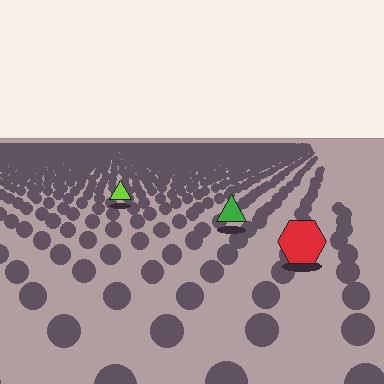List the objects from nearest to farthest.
From nearest to farthest: the red hexagon, the green triangle, the lime triangle.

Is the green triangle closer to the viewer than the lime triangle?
Yes. The green triangle is closer — you can tell from the texture gradient: the ground texture is coarser near it.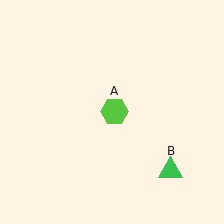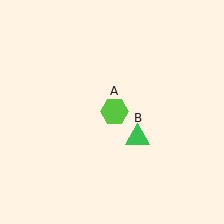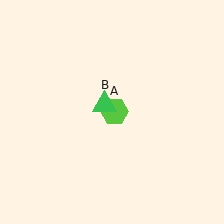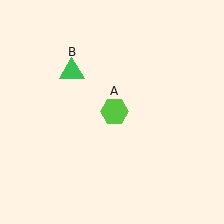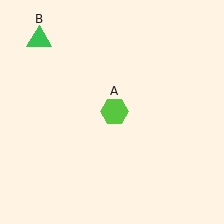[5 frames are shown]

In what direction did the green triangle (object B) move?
The green triangle (object B) moved up and to the left.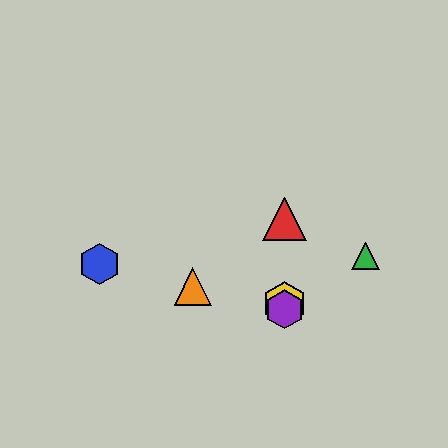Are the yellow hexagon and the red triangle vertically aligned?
Yes, both are at x≈284.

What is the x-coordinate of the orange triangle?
The orange triangle is at x≈193.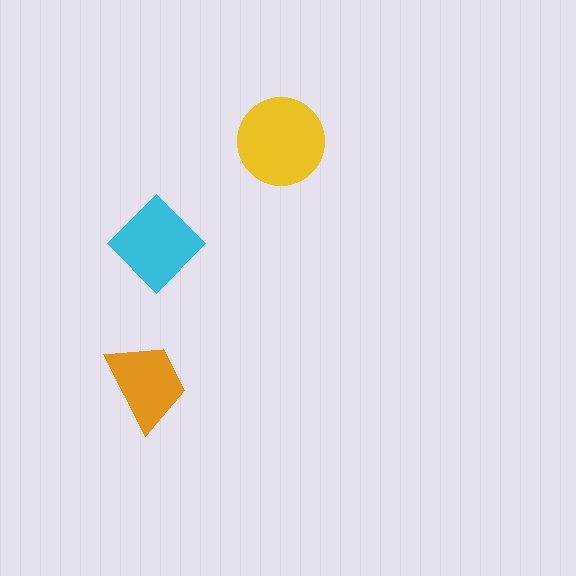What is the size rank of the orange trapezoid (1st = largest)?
3rd.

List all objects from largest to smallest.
The yellow circle, the cyan diamond, the orange trapezoid.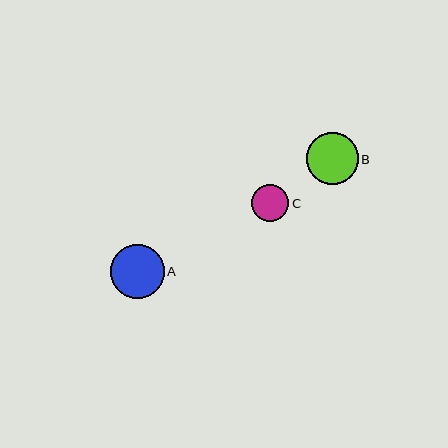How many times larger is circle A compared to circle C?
Circle A is approximately 1.5 times the size of circle C.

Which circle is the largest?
Circle A is the largest with a size of approximately 54 pixels.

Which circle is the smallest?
Circle C is the smallest with a size of approximately 37 pixels.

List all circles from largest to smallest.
From largest to smallest: A, B, C.